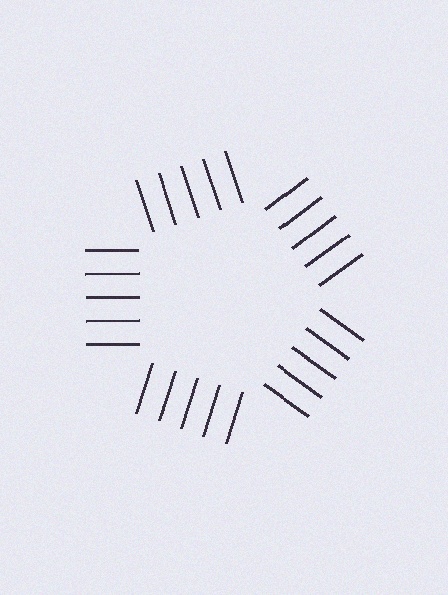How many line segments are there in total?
25 — 5 along each of the 5 edges.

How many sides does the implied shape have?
5 sides — the line-ends trace a pentagon.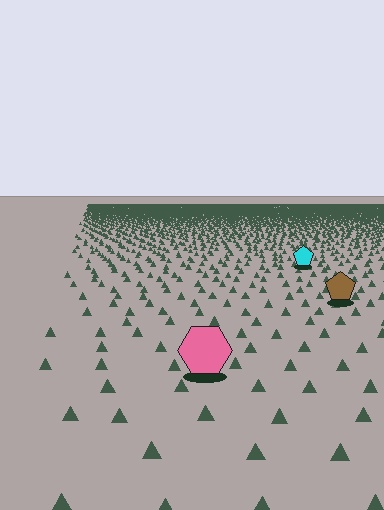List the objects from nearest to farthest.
From nearest to farthest: the pink hexagon, the brown pentagon, the cyan pentagon.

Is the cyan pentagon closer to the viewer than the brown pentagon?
No. The brown pentagon is closer — you can tell from the texture gradient: the ground texture is coarser near it.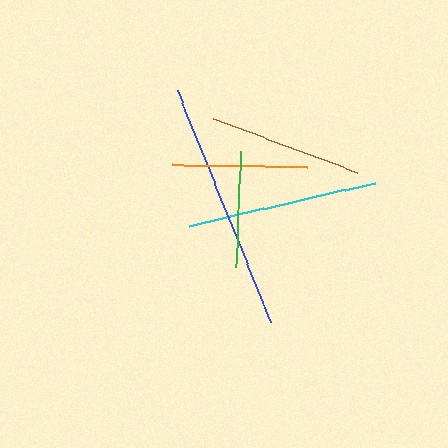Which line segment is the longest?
The blue line is the longest at approximately 249 pixels.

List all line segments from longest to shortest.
From longest to shortest: blue, cyan, brown, orange, green.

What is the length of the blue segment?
The blue segment is approximately 249 pixels long.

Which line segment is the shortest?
The green line is the shortest at approximately 116 pixels.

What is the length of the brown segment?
The brown segment is approximately 154 pixels long.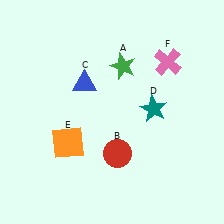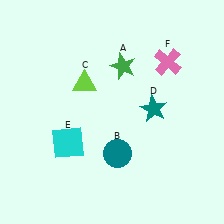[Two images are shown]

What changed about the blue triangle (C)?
In Image 1, C is blue. In Image 2, it changed to lime.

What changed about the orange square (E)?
In Image 1, E is orange. In Image 2, it changed to cyan.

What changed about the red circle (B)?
In Image 1, B is red. In Image 2, it changed to teal.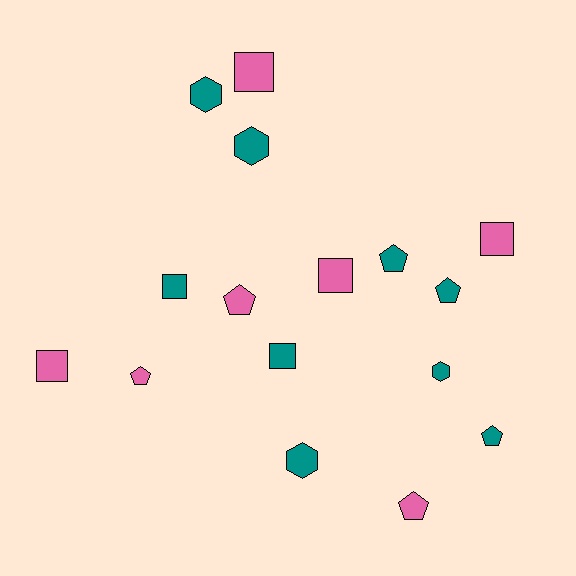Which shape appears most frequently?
Pentagon, with 6 objects.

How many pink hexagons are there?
There are no pink hexagons.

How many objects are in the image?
There are 16 objects.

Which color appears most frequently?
Teal, with 9 objects.